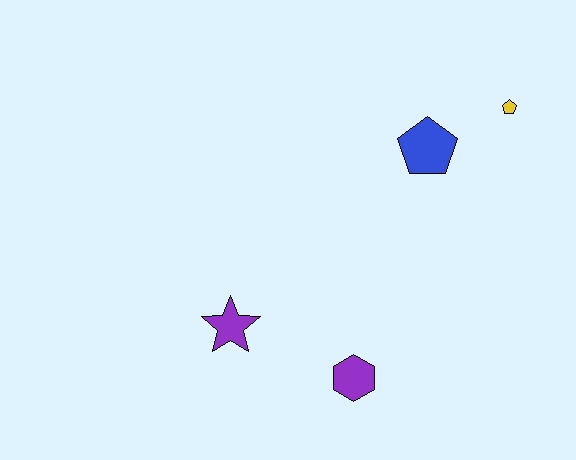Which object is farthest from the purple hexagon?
The yellow pentagon is farthest from the purple hexagon.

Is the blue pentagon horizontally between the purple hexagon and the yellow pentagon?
Yes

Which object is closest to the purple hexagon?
The purple star is closest to the purple hexagon.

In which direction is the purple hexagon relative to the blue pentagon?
The purple hexagon is below the blue pentagon.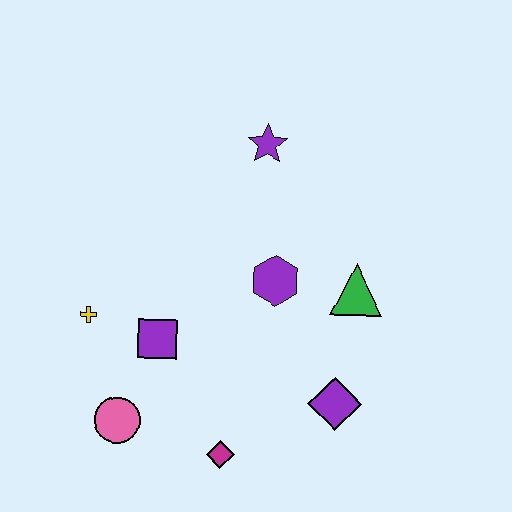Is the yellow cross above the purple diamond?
Yes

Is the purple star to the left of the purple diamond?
Yes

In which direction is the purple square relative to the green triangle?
The purple square is to the left of the green triangle.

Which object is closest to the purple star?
The purple hexagon is closest to the purple star.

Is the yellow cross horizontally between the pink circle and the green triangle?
No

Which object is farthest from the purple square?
The purple star is farthest from the purple square.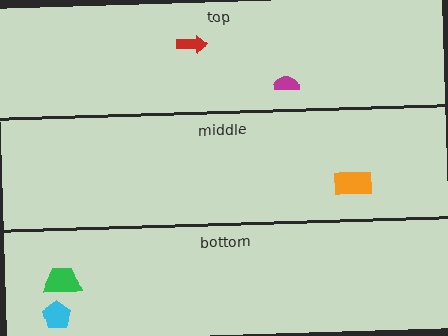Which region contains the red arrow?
The top region.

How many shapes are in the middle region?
1.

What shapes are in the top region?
The magenta semicircle, the red arrow.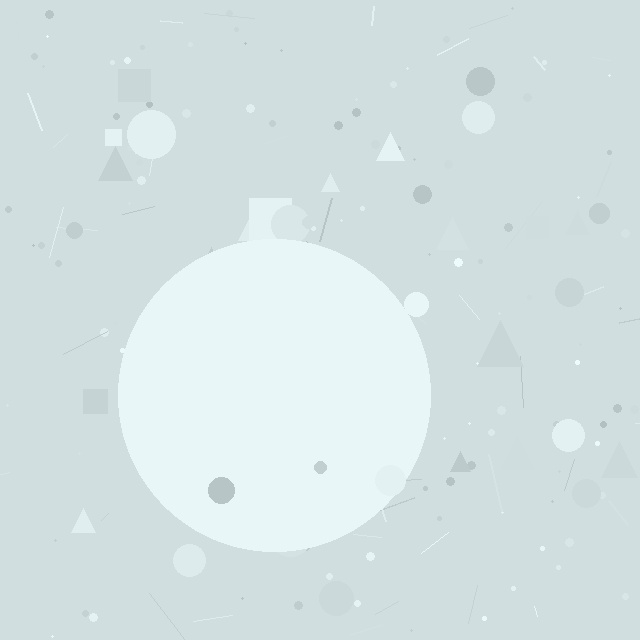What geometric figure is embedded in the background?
A circle is embedded in the background.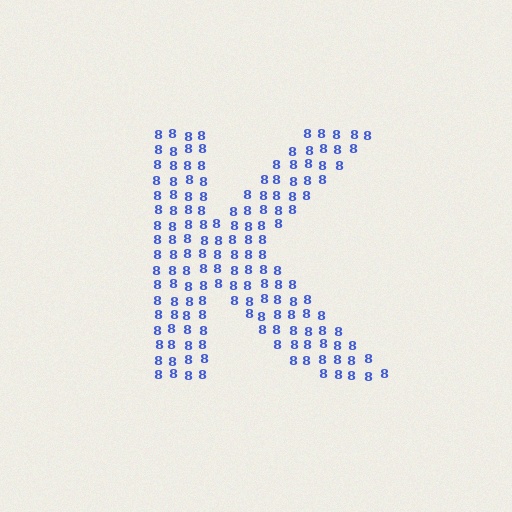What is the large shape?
The large shape is the letter K.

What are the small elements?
The small elements are digit 8's.